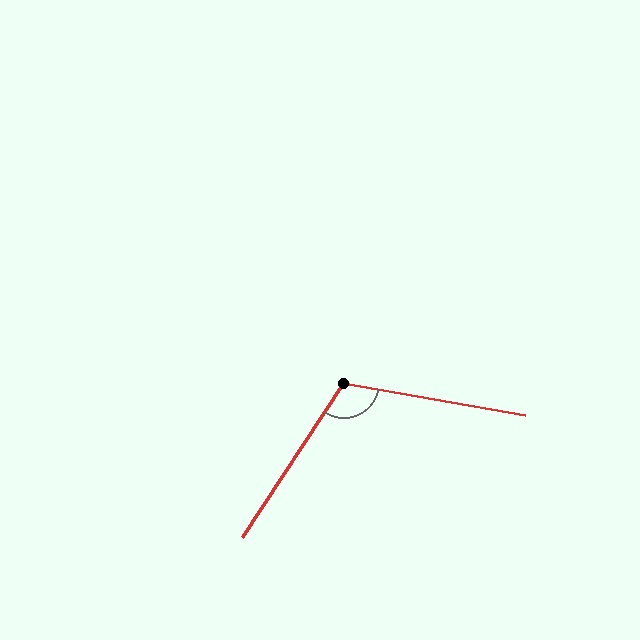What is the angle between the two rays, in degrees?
Approximately 113 degrees.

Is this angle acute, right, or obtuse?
It is obtuse.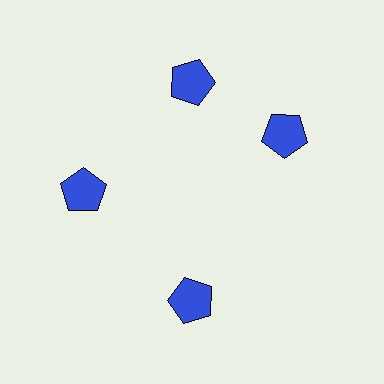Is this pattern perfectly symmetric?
No. The 4 blue pentagons are arranged in a ring, but one element near the 3 o'clock position is rotated out of alignment along the ring, breaking the 4-fold rotational symmetry.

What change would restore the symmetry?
The symmetry would be restored by rotating it back into even spacing with its neighbors so that all 4 pentagons sit at equal angles and equal distance from the center.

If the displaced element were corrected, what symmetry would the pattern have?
It would have 4-fold rotational symmetry — the pattern would map onto itself every 90 degrees.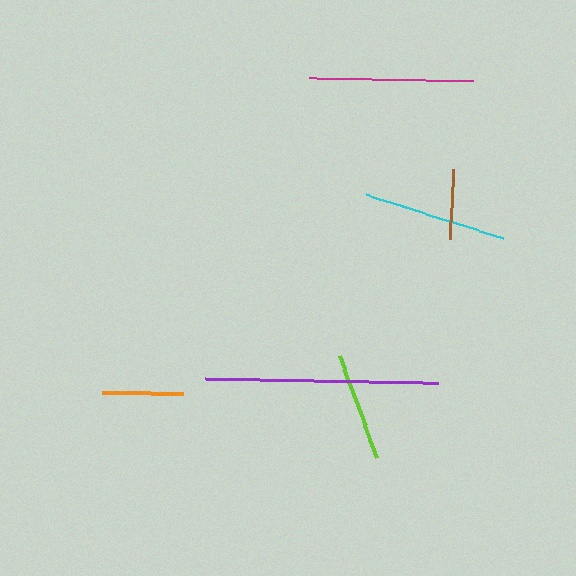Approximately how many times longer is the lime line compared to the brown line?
The lime line is approximately 1.5 times the length of the brown line.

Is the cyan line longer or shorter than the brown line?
The cyan line is longer than the brown line.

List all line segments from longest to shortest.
From longest to shortest: purple, magenta, cyan, lime, orange, brown.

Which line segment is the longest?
The purple line is the longest at approximately 233 pixels.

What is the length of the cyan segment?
The cyan segment is approximately 143 pixels long.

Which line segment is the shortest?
The brown line is the shortest at approximately 70 pixels.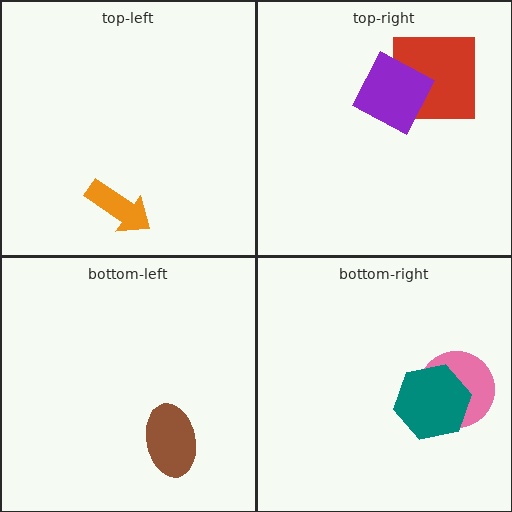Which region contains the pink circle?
The bottom-right region.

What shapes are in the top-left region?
The orange arrow.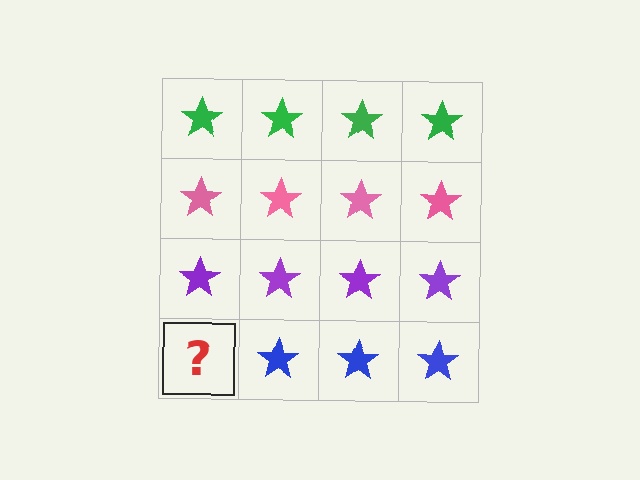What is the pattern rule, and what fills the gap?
The rule is that each row has a consistent color. The gap should be filled with a blue star.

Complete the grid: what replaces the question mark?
The question mark should be replaced with a blue star.